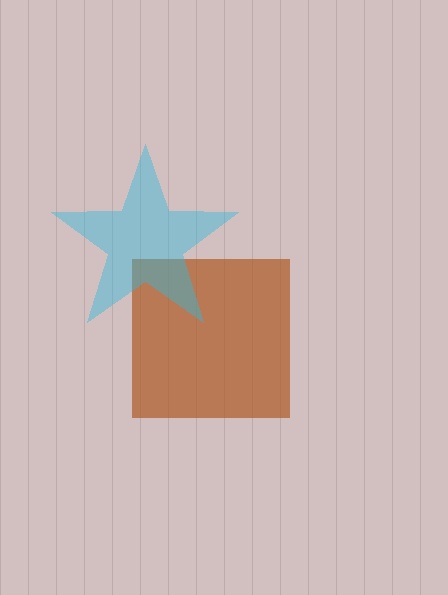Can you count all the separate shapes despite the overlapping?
Yes, there are 2 separate shapes.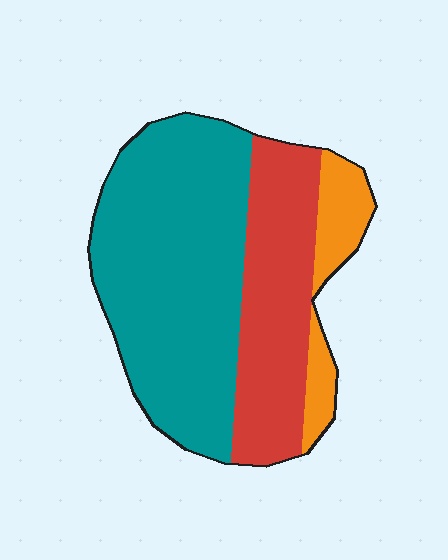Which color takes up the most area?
Teal, at roughly 55%.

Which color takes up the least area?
Orange, at roughly 10%.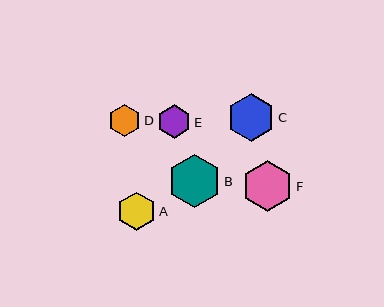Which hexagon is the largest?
Hexagon B is the largest with a size of approximately 53 pixels.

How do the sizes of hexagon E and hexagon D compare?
Hexagon E and hexagon D are approximately the same size.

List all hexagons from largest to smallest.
From largest to smallest: B, F, C, A, E, D.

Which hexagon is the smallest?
Hexagon D is the smallest with a size of approximately 32 pixels.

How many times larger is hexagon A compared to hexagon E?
Hexagon A is approximately 1.1 times the size of hexagon E.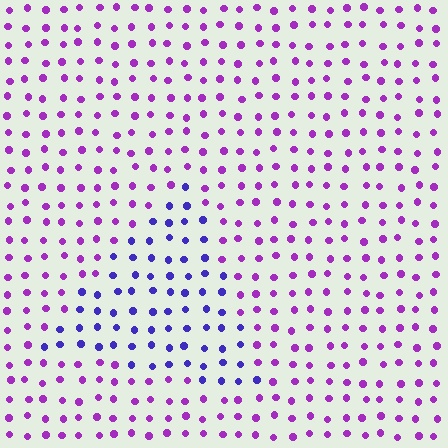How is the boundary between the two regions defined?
The boundary is defined purely by a slight shift in hue (about 41 degrees). Spacing, size, and orientation are identical on both sides.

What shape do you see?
I see a triangle.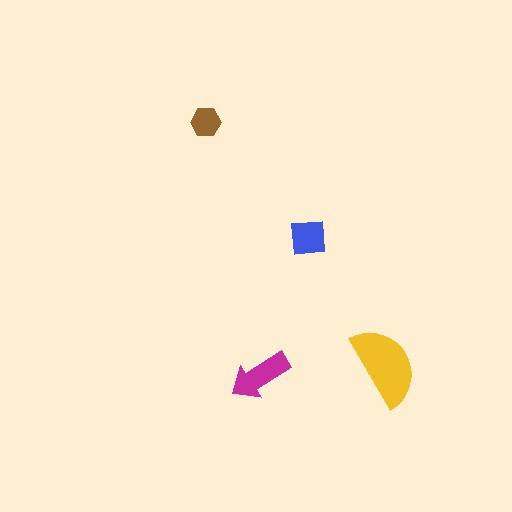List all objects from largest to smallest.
The yellow semicircle, the magenta arrow, the blue square, the brown hexagon.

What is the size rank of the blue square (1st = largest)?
3rd.